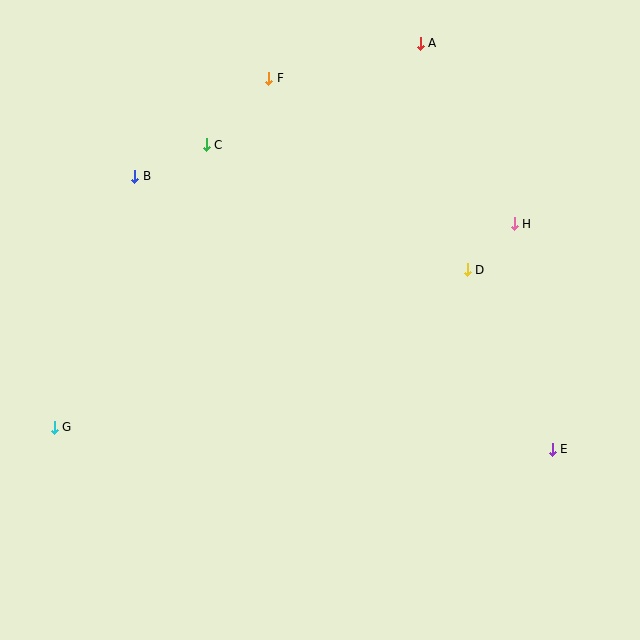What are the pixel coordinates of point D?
Point D is at (467, 270).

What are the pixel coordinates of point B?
Point B is at (135, 176).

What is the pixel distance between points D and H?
The distance between D and H is 66 pixels.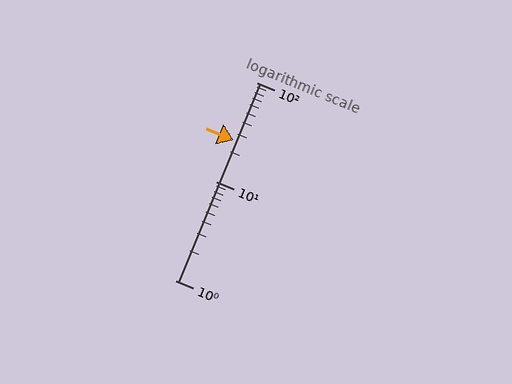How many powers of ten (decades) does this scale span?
The scale spans 2 decades, from 1 to 100.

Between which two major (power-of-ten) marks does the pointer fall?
The pointer is between 10 and 100.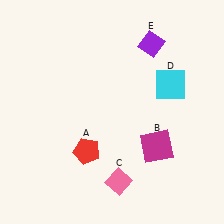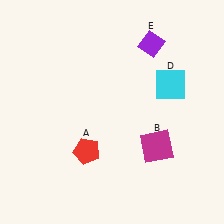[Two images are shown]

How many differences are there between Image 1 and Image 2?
There is 1 difference between the two images.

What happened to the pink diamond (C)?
The pink diamond (C) was removed in Image 2. It was in the bottom-right area of Image 1.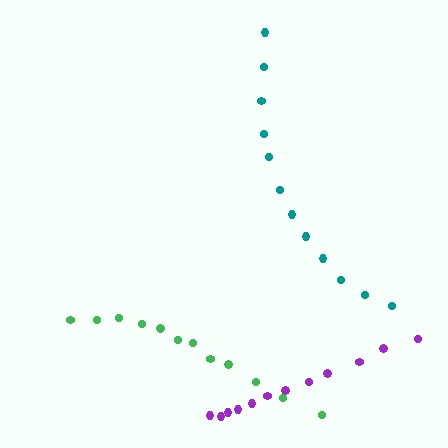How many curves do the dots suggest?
There are 3 distinct paths.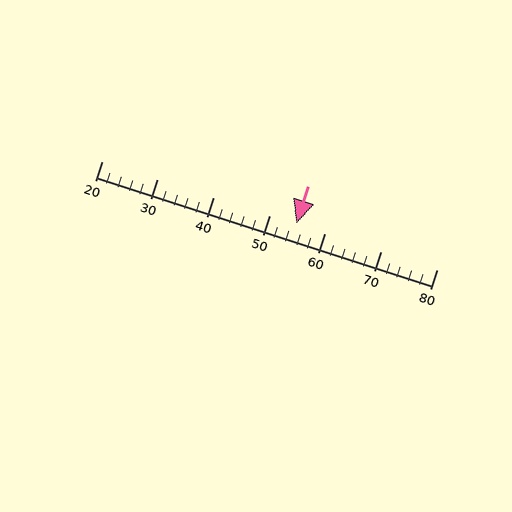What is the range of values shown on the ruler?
The ruler shows values from 20 to 80.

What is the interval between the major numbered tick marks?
The major tick marks are spaced 10 units apart.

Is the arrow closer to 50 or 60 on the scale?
The arrow is closer to 50.